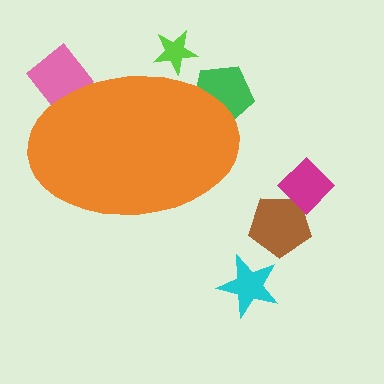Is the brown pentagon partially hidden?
No, the brown pentagon is fully visible.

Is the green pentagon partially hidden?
Yes, the green pentagon is partially hidden behind the orange ellipse.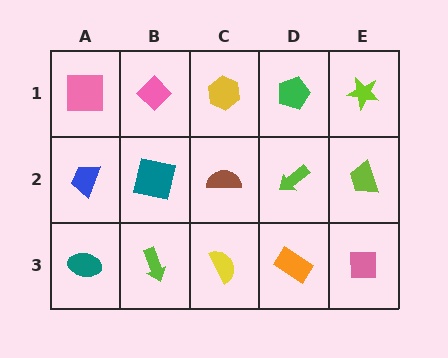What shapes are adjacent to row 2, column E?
A lime star (row 1, column E), a pink square (row 3, column E), a lime arrow (row 2, column D).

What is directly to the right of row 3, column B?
A yellow semicircle.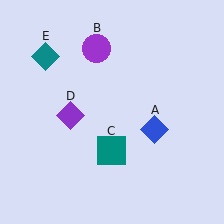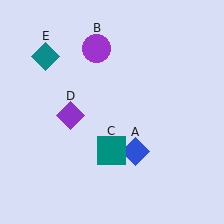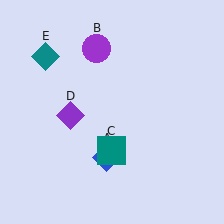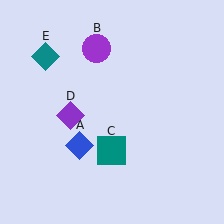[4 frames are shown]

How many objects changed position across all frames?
1 object changed position: blue diamond (object A).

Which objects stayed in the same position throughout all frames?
Purple circle (object B) and teal square (object C) and purple diamond (object D) and teal diamond (object E) remained stationary.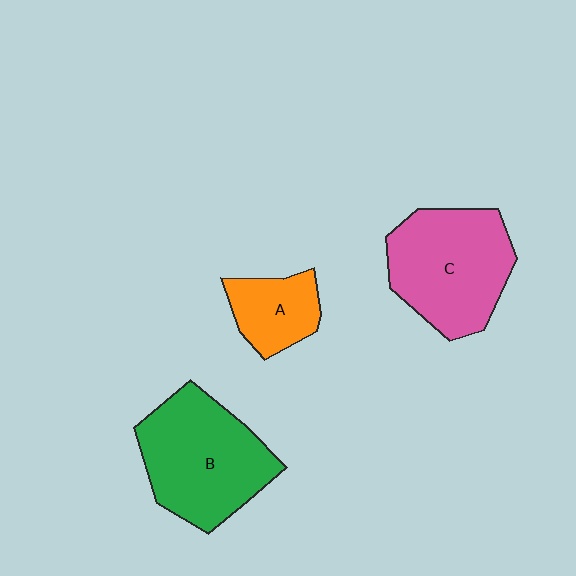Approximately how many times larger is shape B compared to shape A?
Approximately 2.2 times.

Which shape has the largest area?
Shape B (green).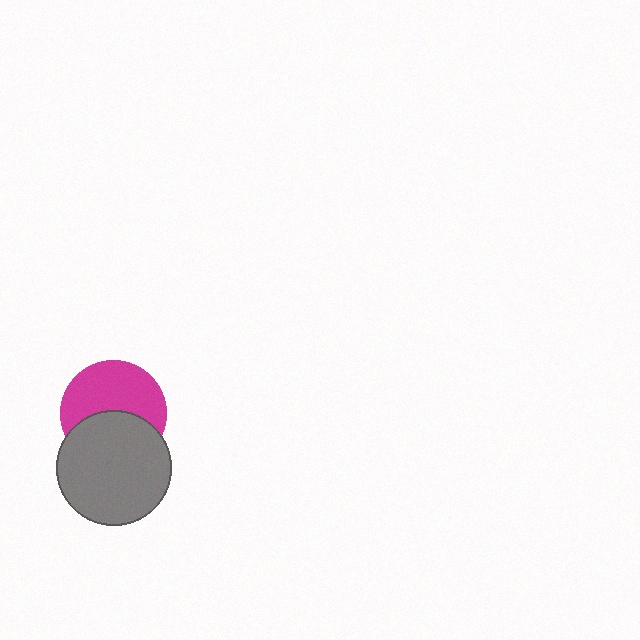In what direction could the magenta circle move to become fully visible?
The magenta circle could move up. That would shift it out from behind the gray circle entirely.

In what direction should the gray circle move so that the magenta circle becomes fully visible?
The gray circle should move down. That is the shortest direction to clear the overlap and leave the magenta circle fully visible.